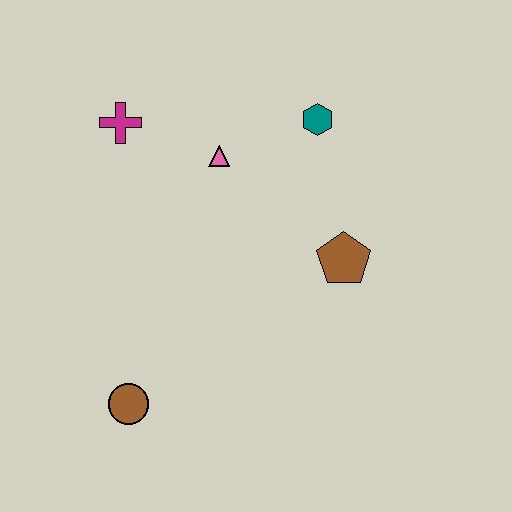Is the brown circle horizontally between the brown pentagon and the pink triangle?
No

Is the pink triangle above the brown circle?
Yes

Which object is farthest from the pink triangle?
The brown circle is farthest from the pink triangle.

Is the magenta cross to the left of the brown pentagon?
Yes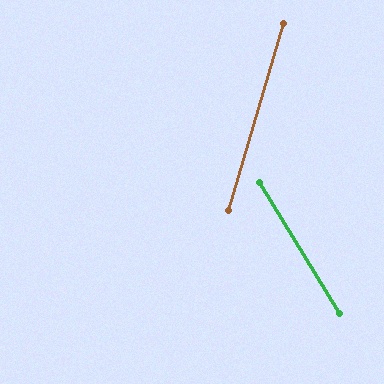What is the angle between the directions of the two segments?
Approximately 48 degrees.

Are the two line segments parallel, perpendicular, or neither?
Neither parallel nor perpendicular — they differ by about 48°.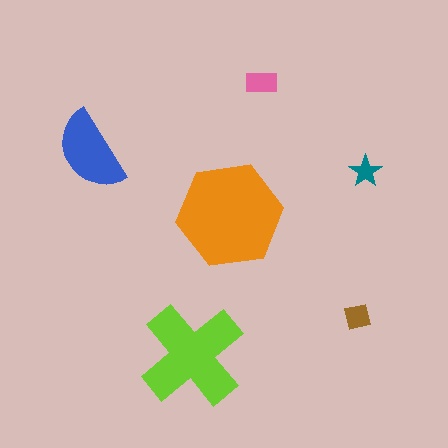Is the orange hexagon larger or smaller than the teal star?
Larger.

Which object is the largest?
The orange hexagon.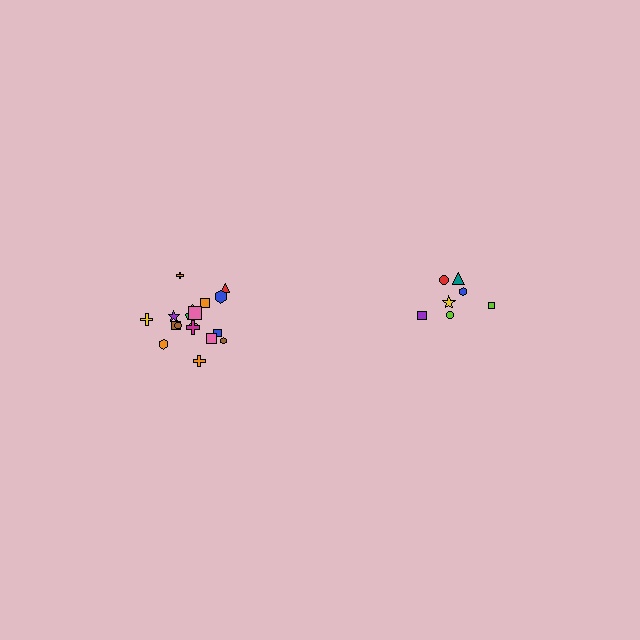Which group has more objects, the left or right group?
The left group.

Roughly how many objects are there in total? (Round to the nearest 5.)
Roughly 25 objects in total.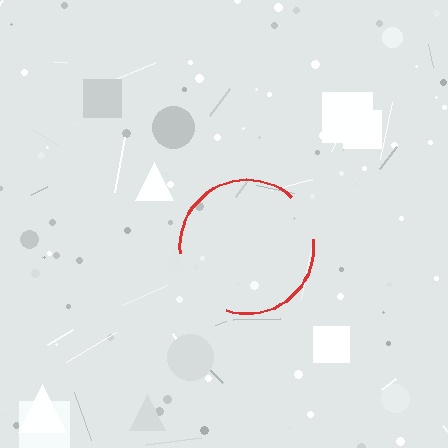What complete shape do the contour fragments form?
The contour fragments form a circle.